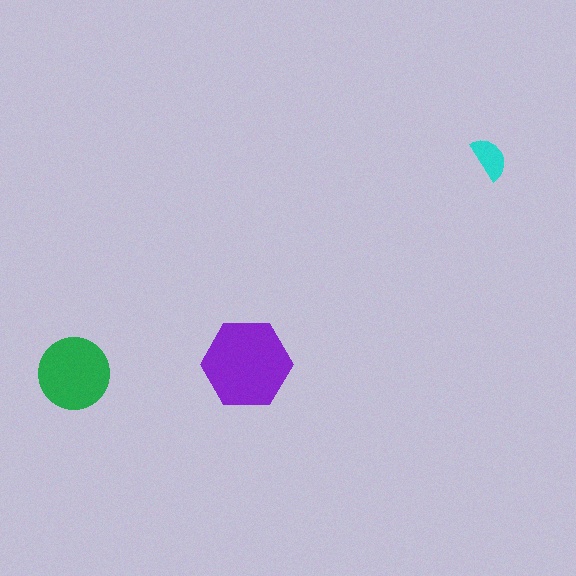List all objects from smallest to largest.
The cyan semicircle, the green circle, the purple hexagon.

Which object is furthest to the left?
The green circle is leftmost.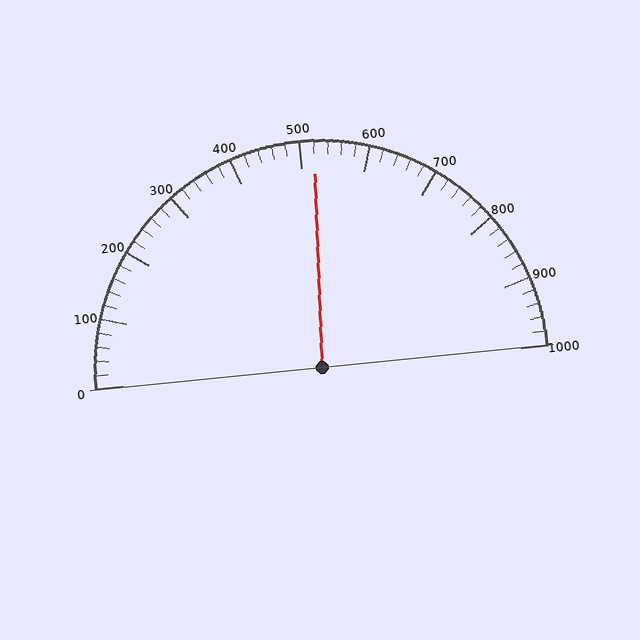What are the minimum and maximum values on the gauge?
The gauge ranges from 0 to 1000.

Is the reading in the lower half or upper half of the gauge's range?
The reading is in the upper half of the range (0 to 1000).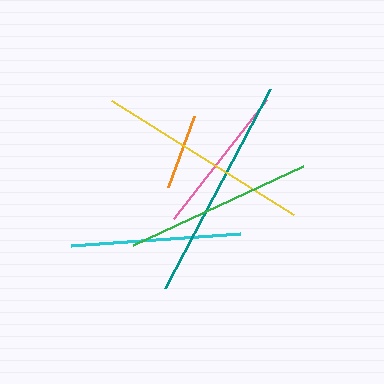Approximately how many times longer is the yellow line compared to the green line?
The yellow line is approximately 1.1 times the length of the green line.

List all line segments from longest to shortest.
From longest to shortest: teal, yellow, green, cyan, pink, orange.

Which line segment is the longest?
The teal line is the longest at approximately 226 pixels.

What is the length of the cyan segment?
The cyan segment is approximately 169 pixels long.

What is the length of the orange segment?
The orange segment is approximately 76 pixels long.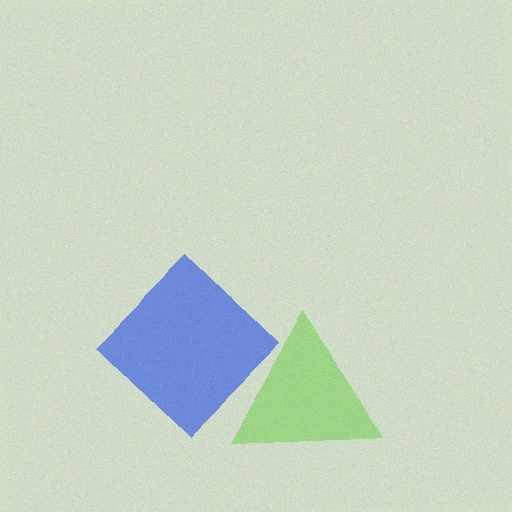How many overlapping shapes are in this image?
There are 2 overlapping shapes in the image.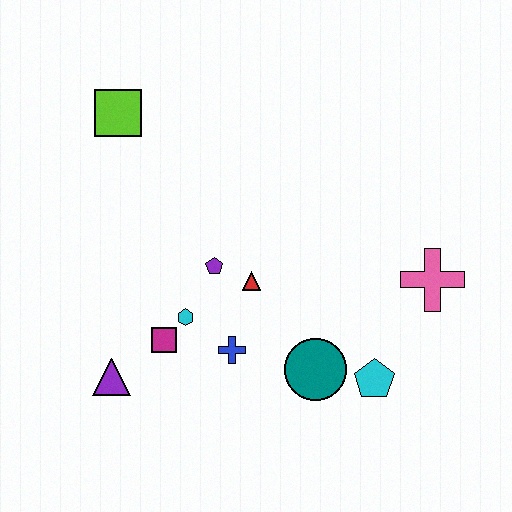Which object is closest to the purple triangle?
The magenta square is closest to the purple triangle.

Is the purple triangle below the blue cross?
Yes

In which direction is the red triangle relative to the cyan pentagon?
The red triangle is to the left of the cyan pentagon.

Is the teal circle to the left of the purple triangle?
No